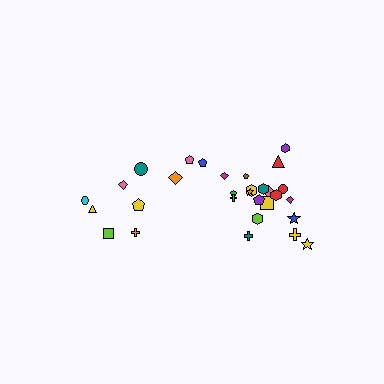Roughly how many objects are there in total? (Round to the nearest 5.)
Roughly 30 objects in total.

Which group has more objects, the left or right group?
The right group.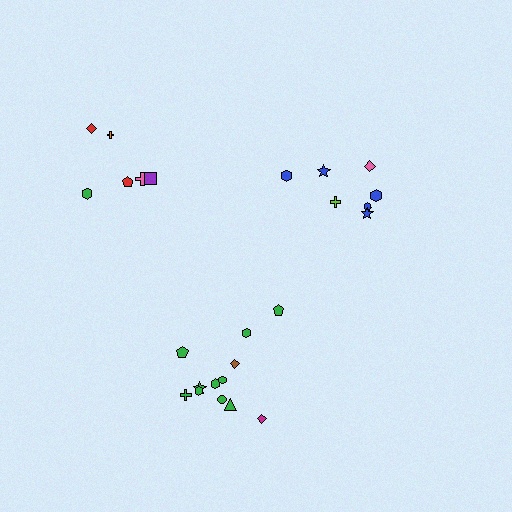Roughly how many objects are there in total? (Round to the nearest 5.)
Roughly 25 objects in total.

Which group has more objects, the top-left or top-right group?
The top-right group.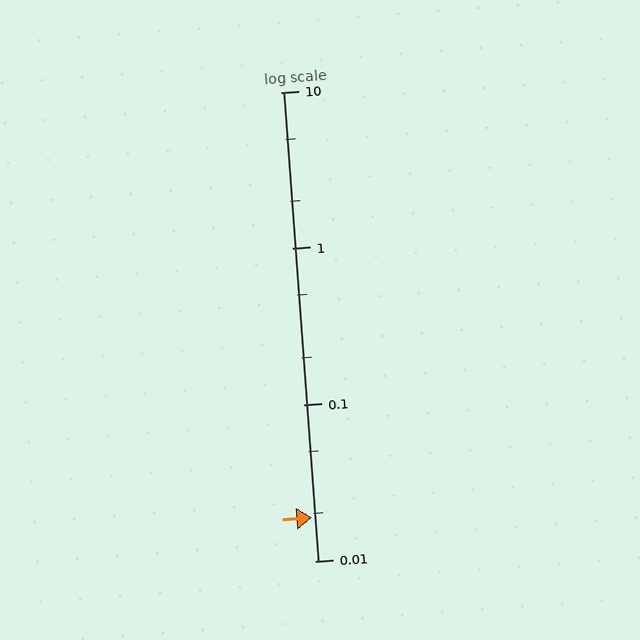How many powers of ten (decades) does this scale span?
The scale spans 3 decades, from 0.01 to 10.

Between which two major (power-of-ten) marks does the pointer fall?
The pointer is between 0.01 and 0.1.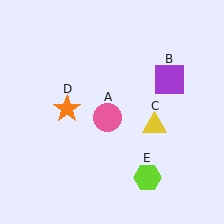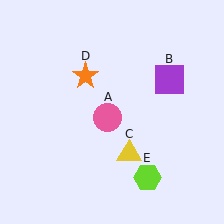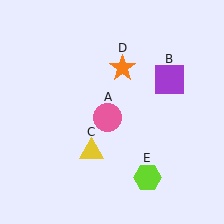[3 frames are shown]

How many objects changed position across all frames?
2 objects changed position: yellow triangle (object C), orange star (object D).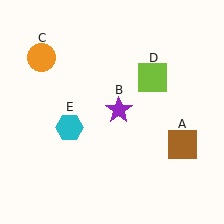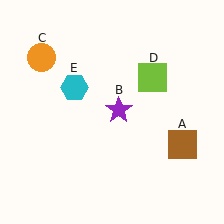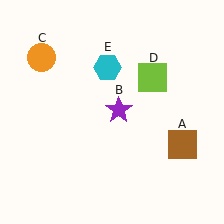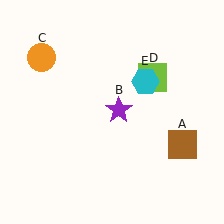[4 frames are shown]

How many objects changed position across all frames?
1 object changed position: cyan hexagon (object E).